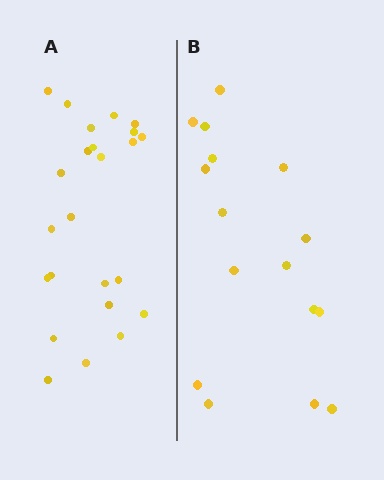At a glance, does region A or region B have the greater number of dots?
Region A (the left region) has more dots.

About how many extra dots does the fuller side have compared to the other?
Region A has roughly 8 or so more dots than region B.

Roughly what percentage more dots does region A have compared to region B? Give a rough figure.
About 50% more.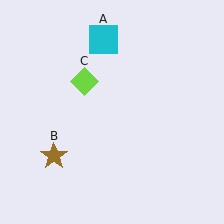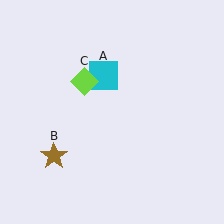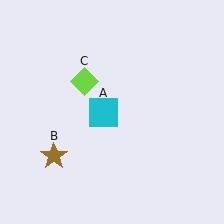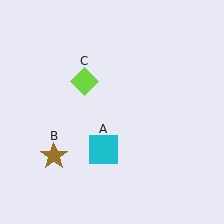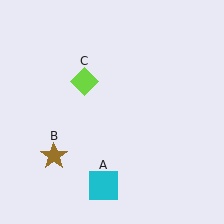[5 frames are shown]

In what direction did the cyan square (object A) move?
The cyan square (object A) moved down.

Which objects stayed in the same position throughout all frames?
Brown star (object B) and lime diamond (object C) remained stationary.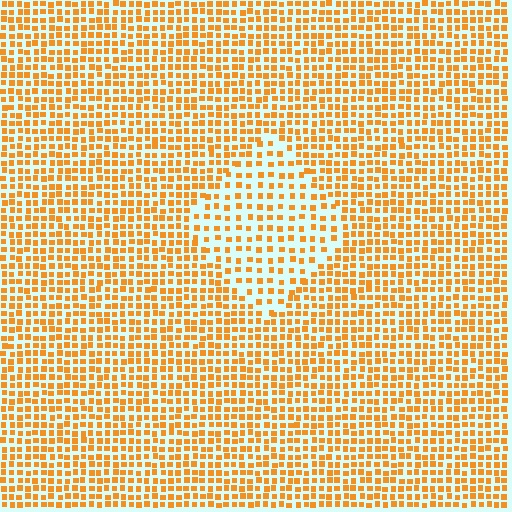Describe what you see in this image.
The image contains small orange elements arranged at two different densities. A diamond-shaped region is visible where the elements are less densely packed than the surrounding area.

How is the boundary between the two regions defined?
The boundary is defined by a change in element density (approximately 1.8x ratio). All elements are the same color, size, and shape.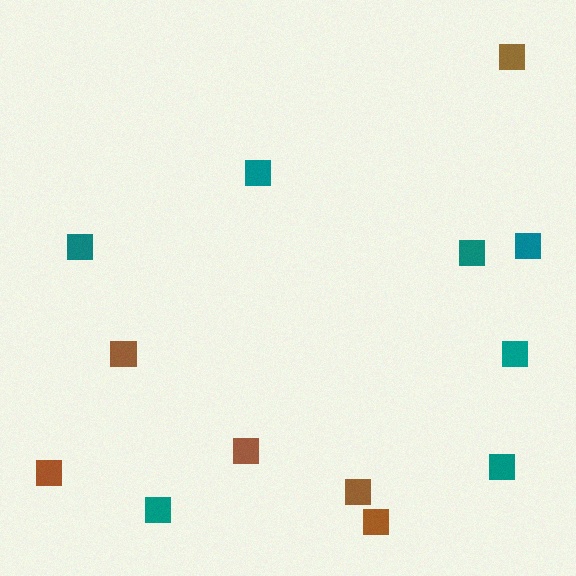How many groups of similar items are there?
There are 2 groups: one group of brown squares (6) and one group of teal squares (7).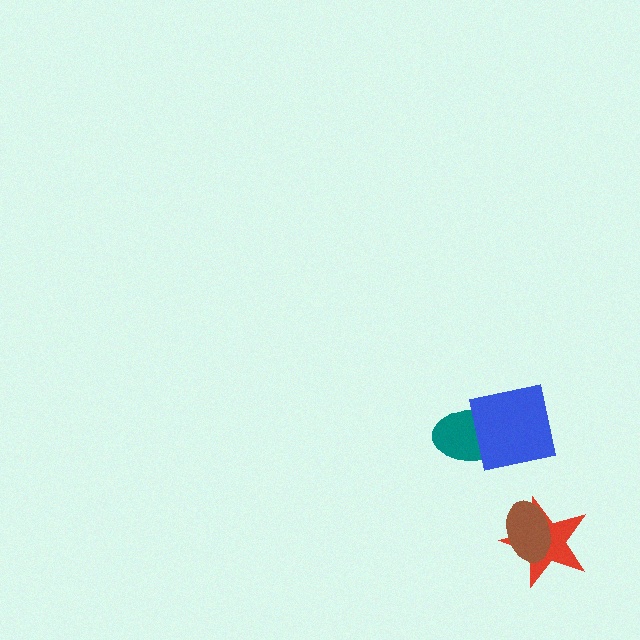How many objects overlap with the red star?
1 object overlaps with the red star.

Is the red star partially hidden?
Yes, it is partially covered by another shape.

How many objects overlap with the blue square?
1 object overlaps with the blue square.